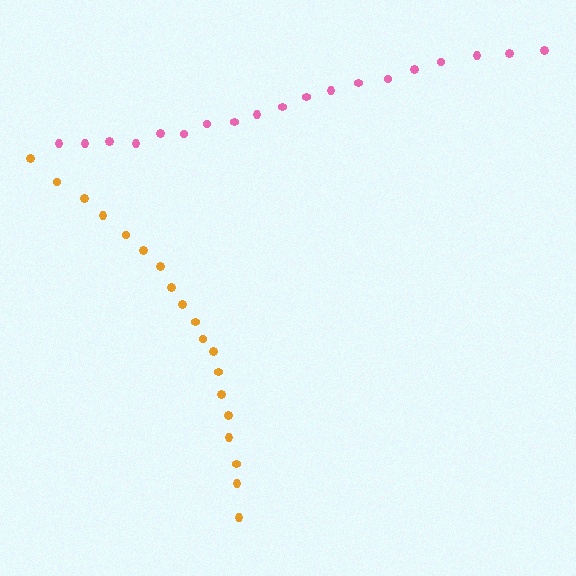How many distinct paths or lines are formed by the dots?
There are 2 distinct paths.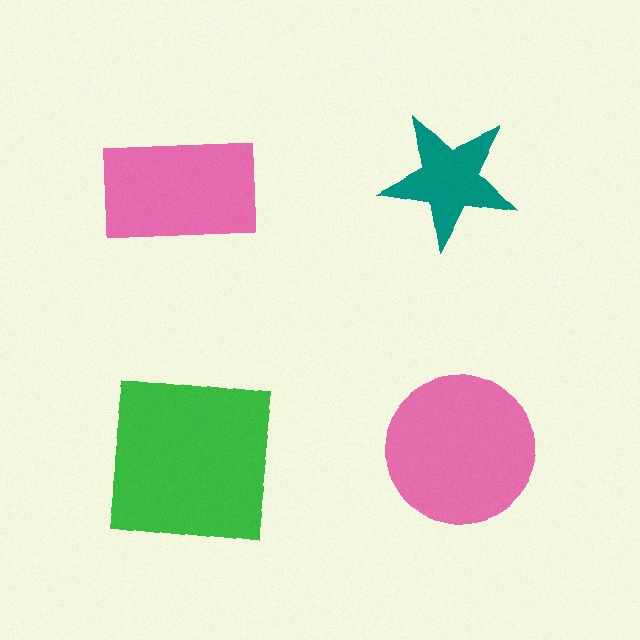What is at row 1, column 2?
A teal star.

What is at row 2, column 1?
A green square.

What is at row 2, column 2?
A pink circle.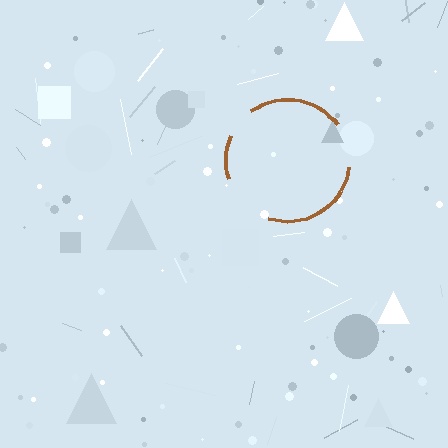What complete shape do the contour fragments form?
The contour fragments form a circle.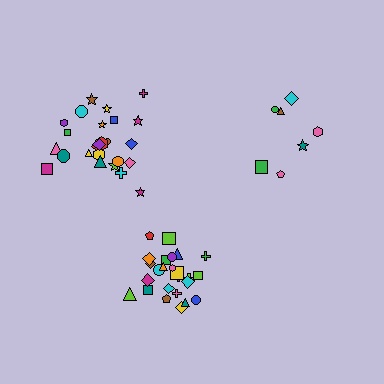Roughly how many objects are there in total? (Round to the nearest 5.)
Roughly 55 objects in total.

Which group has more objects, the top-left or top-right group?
The top-left group.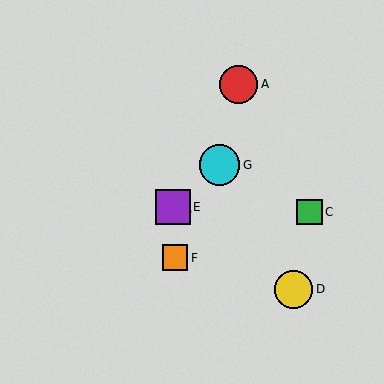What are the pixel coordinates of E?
Object E is at (173, 207).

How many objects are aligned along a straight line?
3 objects (B, E, G) are aligned along a straight line.